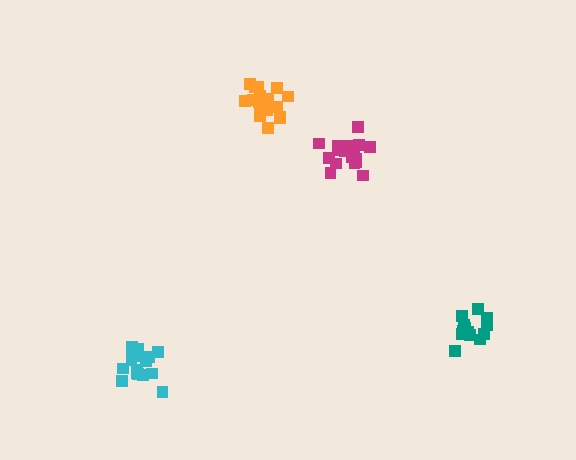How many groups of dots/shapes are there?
There are 4 groups.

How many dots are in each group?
Group 1: 17 dots, Group 2: 17 dots, Group 3: 18 dots, Group 4: 15 dots (67 total).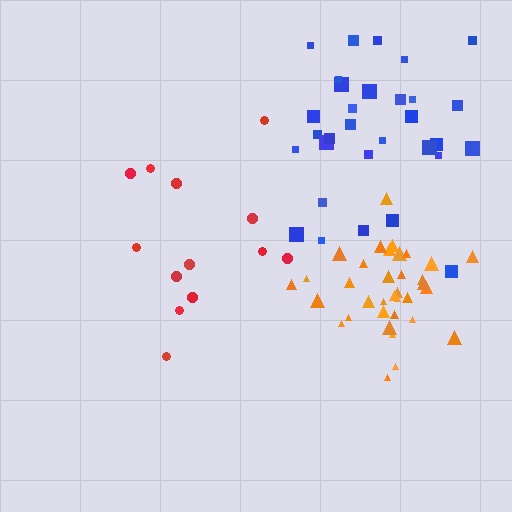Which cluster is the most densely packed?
Orange.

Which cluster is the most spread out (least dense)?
Red.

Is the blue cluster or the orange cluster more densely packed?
Orange.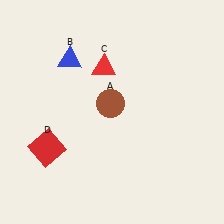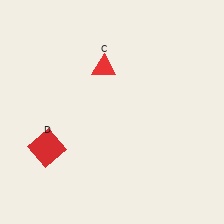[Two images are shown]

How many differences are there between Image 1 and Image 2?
There are 2 differences between the two images.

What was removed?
The brown circle (A), the blue triangle (B) were removed in Image 2.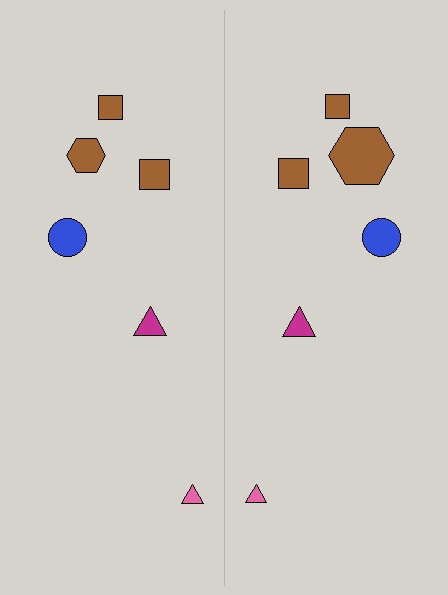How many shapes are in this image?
There are 12 shapes in this image.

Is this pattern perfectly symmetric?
No, the pattern is not perfectly symmetric. The brown hexagon on the right side has a different size than its mirror counterpart.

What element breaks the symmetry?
The brown hexagon on the right side has a different size than its mirror counterpart.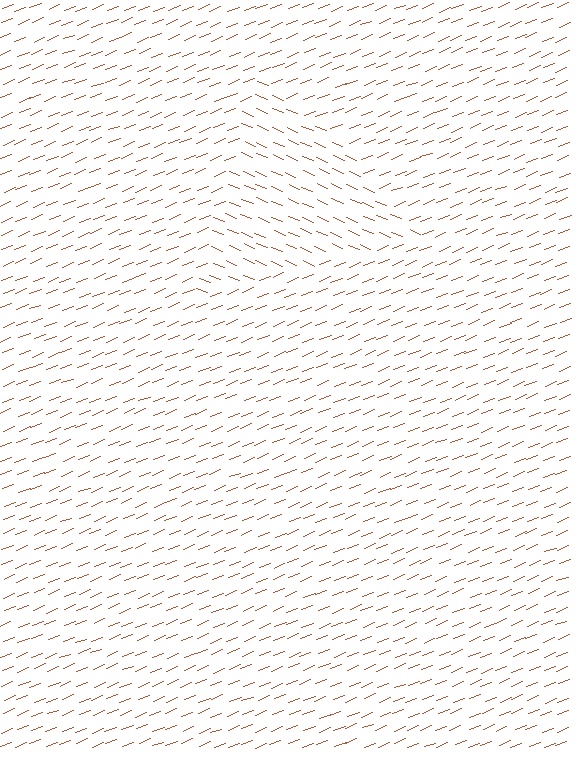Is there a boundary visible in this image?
Yes, there is a texture boundary formed by a change in line orientation.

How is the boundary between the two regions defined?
The boundary is defined purely by a change in line orientation (approximately 45 degrees difference). All lines are the same color and thickness.